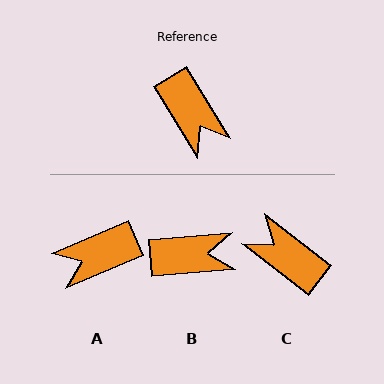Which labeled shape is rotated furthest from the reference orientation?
C, about 159 degrees away.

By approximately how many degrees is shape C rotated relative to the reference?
Approximately 159 degrees clockwise.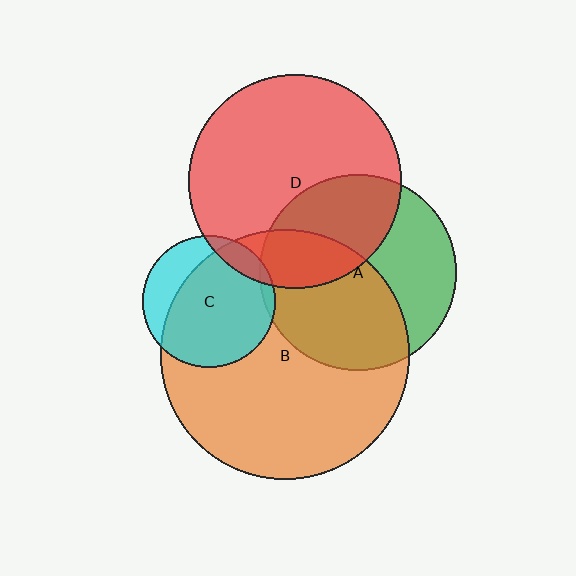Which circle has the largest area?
Circle B (orange).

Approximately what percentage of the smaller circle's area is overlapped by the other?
Approximately 40%.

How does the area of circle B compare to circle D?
Approximately 1.4 times.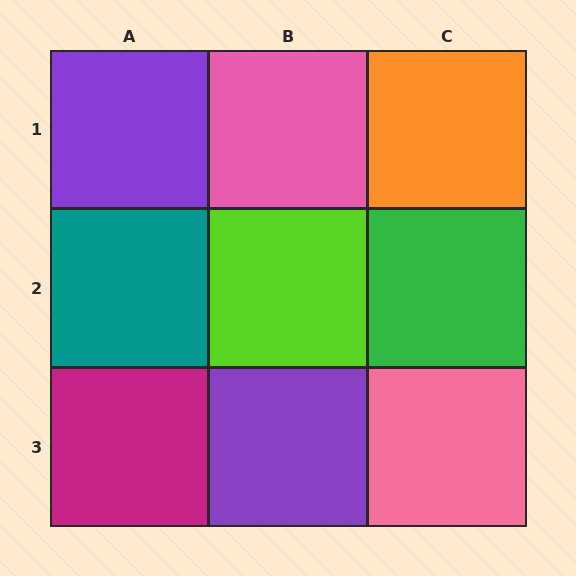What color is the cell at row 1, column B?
Pink.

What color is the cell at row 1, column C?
Orange.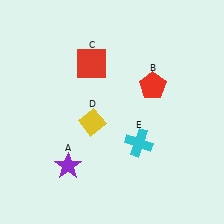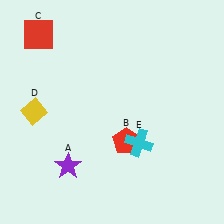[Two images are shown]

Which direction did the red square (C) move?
The red square (C) moved left.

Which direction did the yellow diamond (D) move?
The yellow diamond (D) moved left.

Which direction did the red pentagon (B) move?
The red pentagon (B) moved down.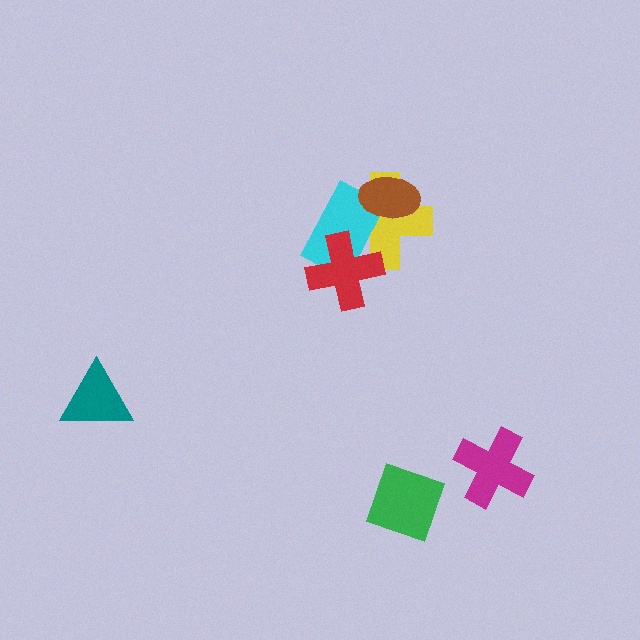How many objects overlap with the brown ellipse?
2 objects overlap with the brown ellipse.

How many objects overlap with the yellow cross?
3 objects overlap with the yellow cross.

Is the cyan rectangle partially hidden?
Yes, it is partially covered by another shape.